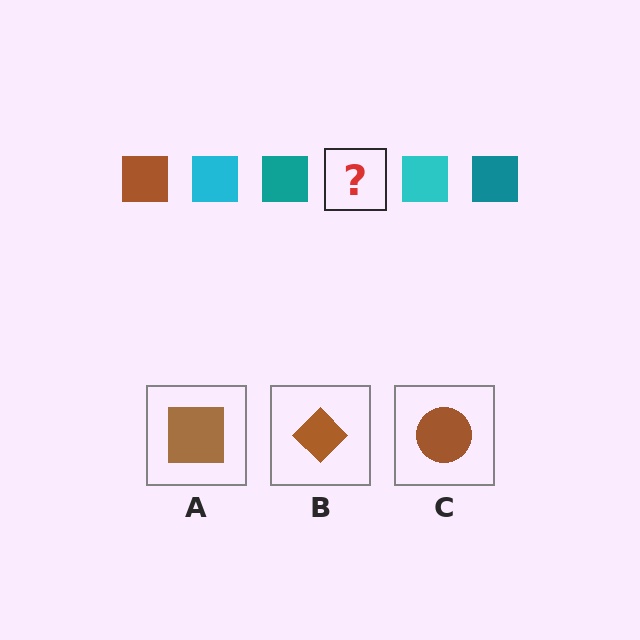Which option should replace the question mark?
Option A.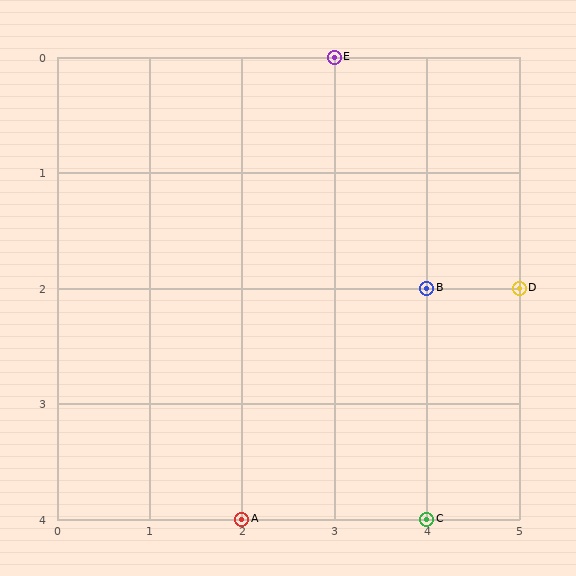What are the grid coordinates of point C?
Point C is at grid coordinates (4, 4).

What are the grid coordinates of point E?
Point E is at grid coordinates (3, 0).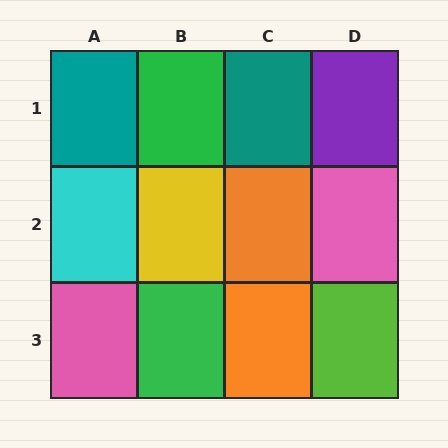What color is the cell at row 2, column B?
Yellow.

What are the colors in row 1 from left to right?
Teal, green, teal, purple.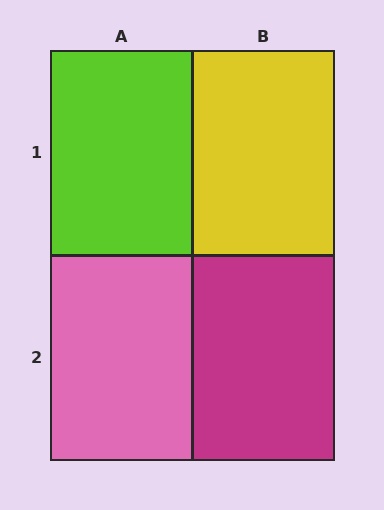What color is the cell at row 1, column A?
Lime.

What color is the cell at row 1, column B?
Yellow.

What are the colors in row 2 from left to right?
Pink, magenta.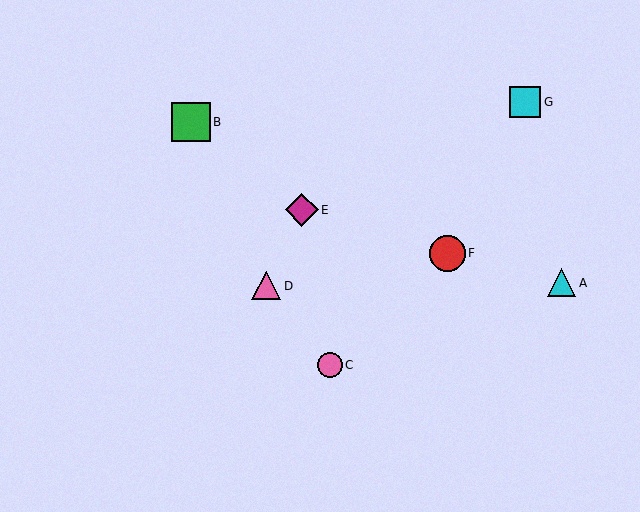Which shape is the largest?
The green square (labeled B) is the largest.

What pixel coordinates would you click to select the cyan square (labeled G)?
Click at (525, 102) to select the cyan square G.